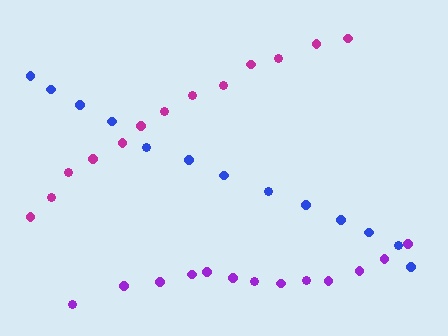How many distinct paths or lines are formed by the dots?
There are 3 distinct paths.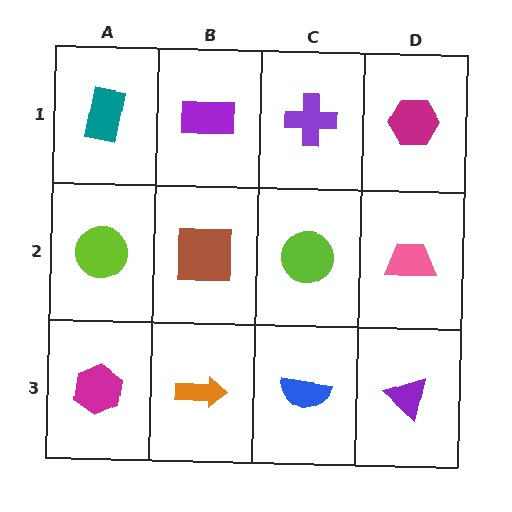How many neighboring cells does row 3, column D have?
2.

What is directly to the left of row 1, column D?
A purple cross.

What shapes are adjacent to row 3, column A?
A lime circle (row 2, column A), an orange arrow (row 3, column B).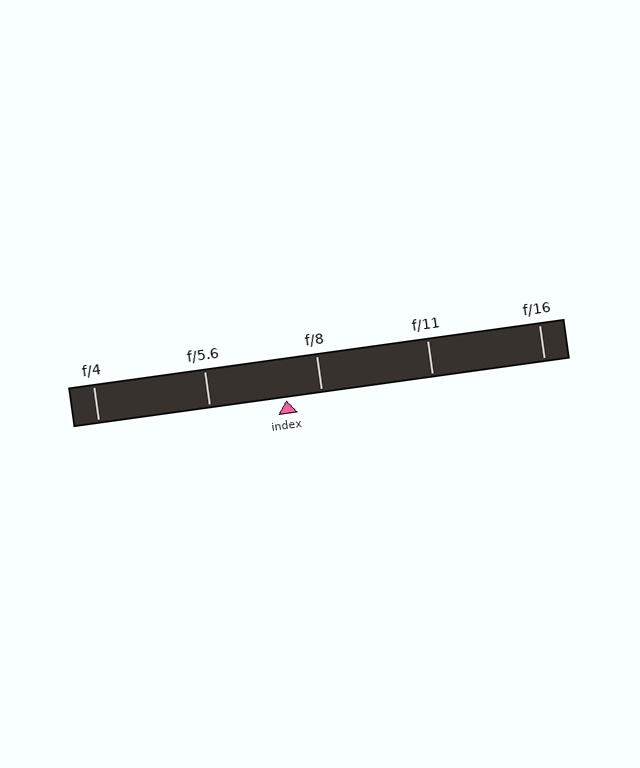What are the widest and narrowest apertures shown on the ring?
The widest aperture shown is f/4 and the narrowest is f/16.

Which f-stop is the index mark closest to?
The index mark is closest to f/8.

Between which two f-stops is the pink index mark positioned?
The index mark is between f/5.6 and f/8.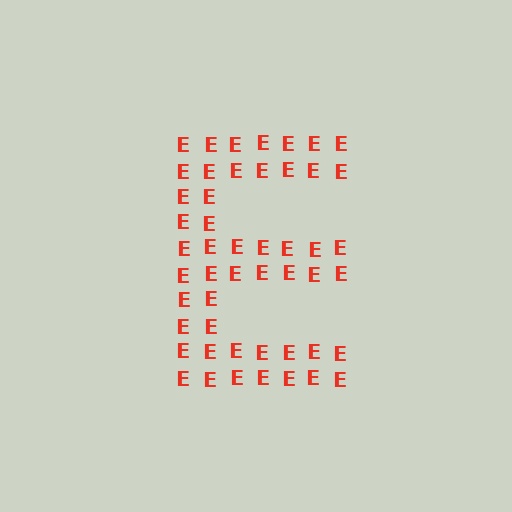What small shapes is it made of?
It is made of small letter E's.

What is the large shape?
The large shape is the letter E.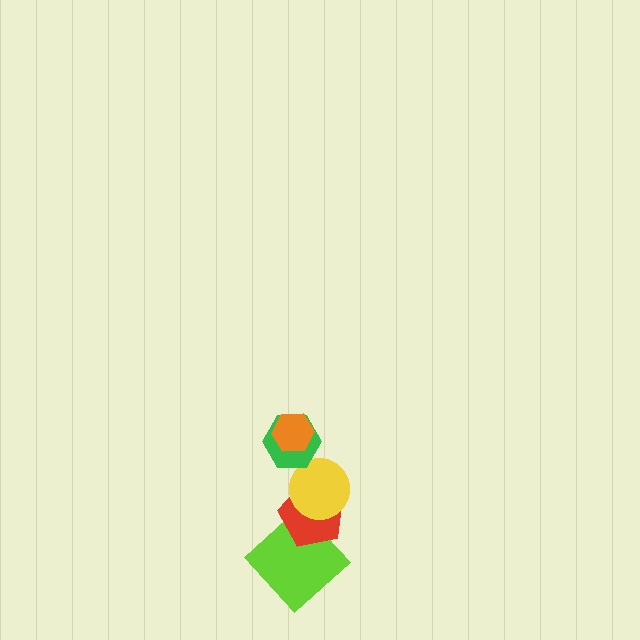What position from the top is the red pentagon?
The red pentagon is 4th from the top.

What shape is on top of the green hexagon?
The orange hexagon is on top of the green hexagon.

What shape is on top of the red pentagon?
The yellow circle is on top of the red pentagon.